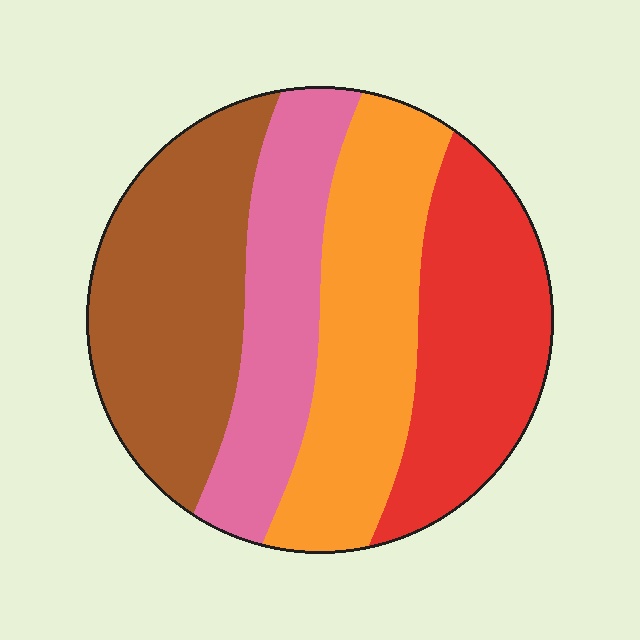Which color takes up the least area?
Pink, at roughly 20%.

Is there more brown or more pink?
Brown.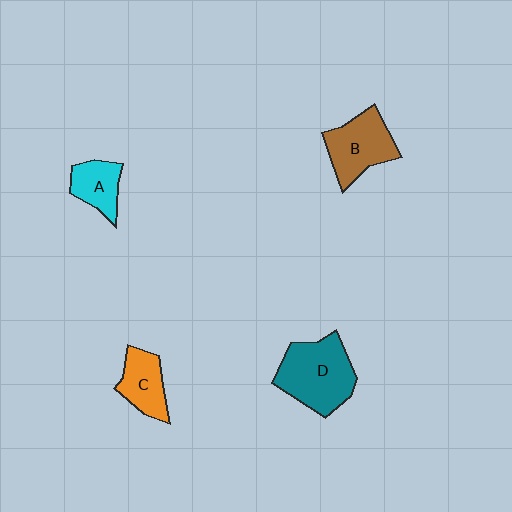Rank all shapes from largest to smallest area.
From largest to smallest: D (teal), B (brown), C (orange), A (cyan).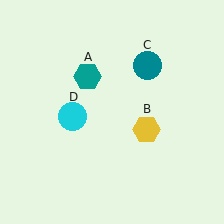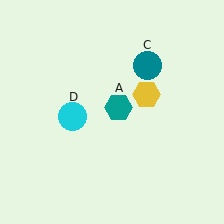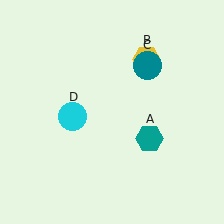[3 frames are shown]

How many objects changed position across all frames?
2 objects changed position: teal hexagon (object A), yellow hexagon (object B).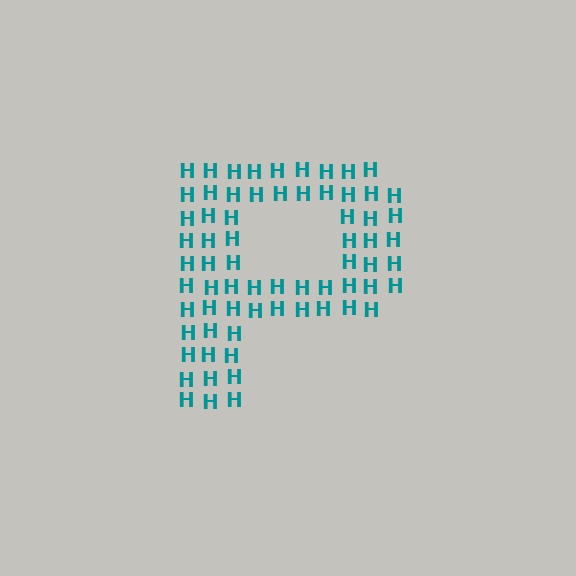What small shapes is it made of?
It is made of small letter H's.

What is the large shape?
The large shape is the letter P.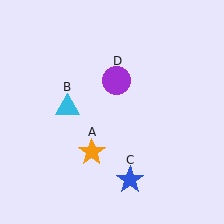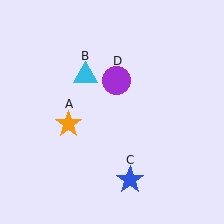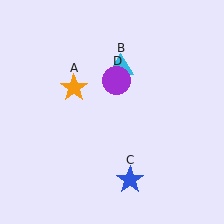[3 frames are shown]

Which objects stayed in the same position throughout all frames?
Blue star (object C) and purple circle (object D) remained stationary.